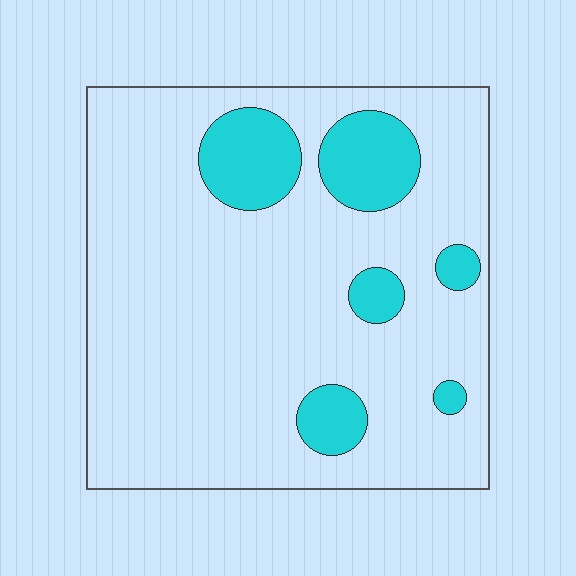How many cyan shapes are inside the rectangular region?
6.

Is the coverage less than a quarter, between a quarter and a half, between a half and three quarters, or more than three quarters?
Less than a quarter.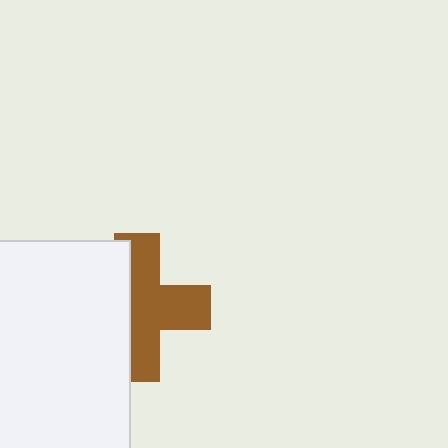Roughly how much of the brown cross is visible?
About half of it is visible (roughly 57%).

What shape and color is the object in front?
The object in front is a white rectangle.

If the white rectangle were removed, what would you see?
You would see the complete brown cross.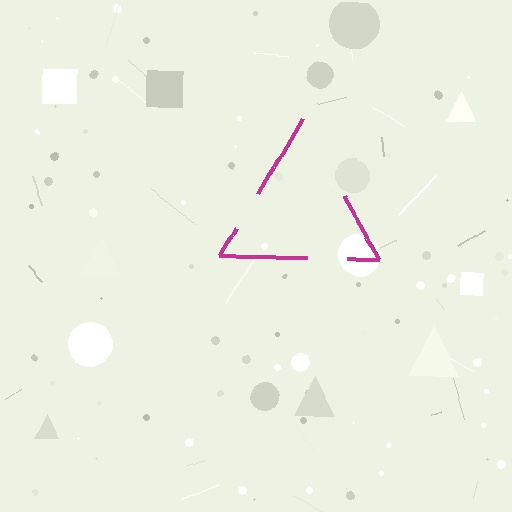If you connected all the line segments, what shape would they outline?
They would outline a triangle.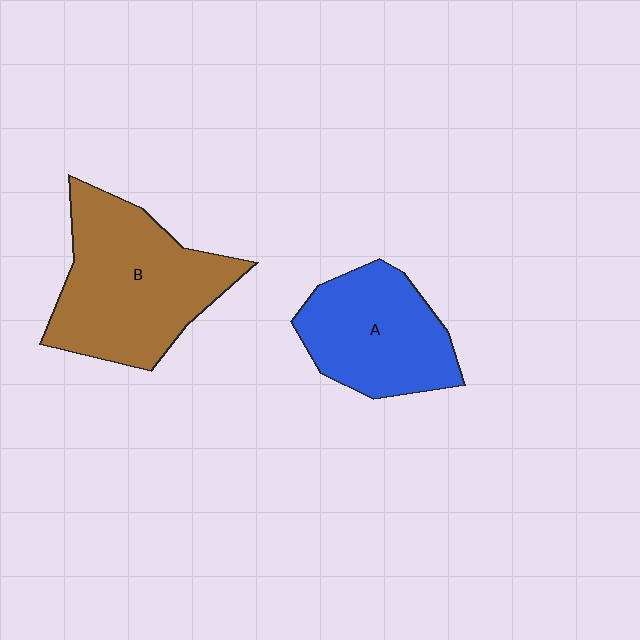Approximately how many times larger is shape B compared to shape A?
Approximately 1.4 times.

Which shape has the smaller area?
Shape A (blue).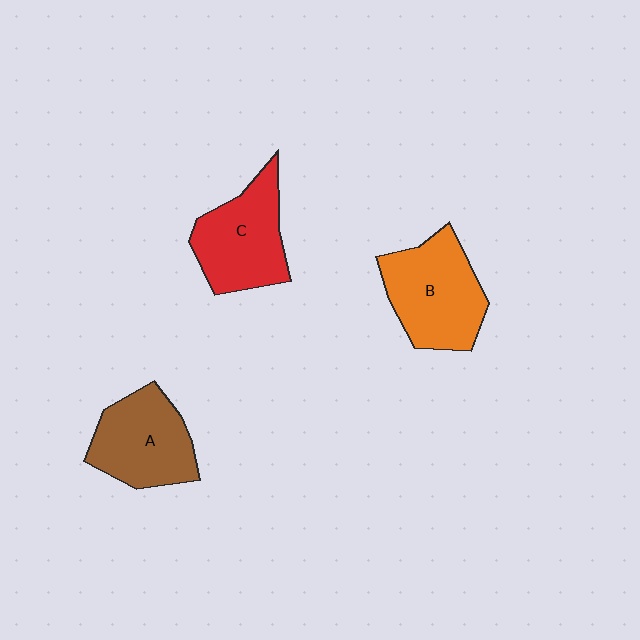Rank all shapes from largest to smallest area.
From largest to smallest: B (orange), C (red), A (brown).